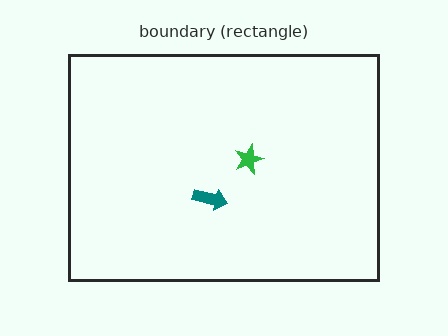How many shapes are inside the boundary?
2 inside, 0 outside.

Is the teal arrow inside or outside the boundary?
Inside.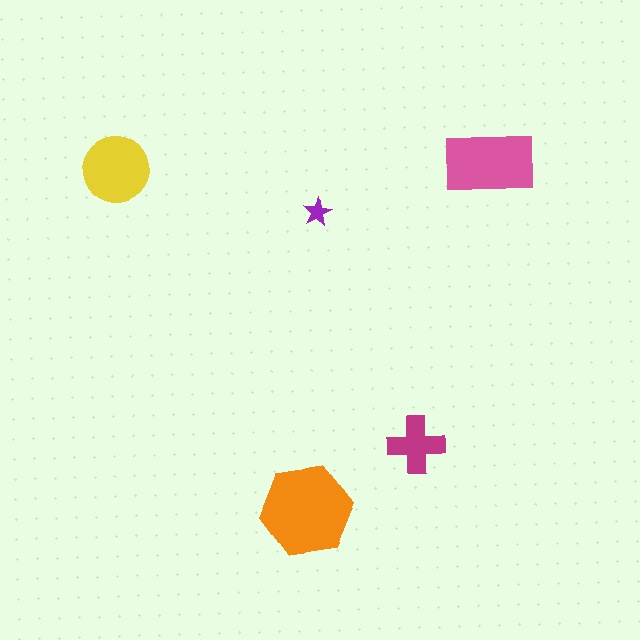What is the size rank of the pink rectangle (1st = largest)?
2nd.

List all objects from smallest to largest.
The purple star, the magenta cross, the yellow circle, the pink rectangle, the orange hexagon.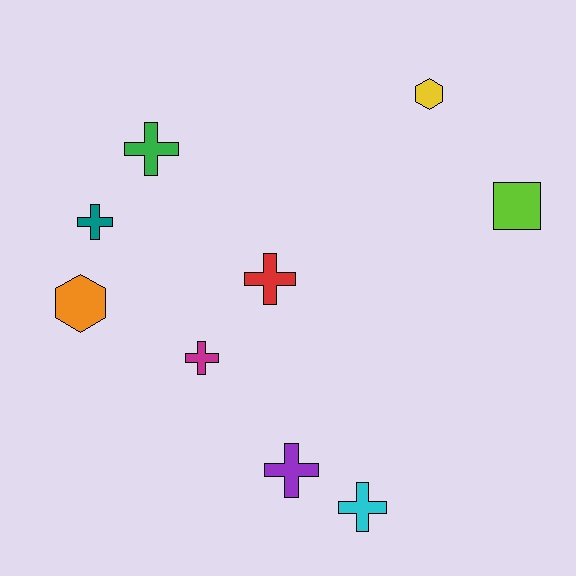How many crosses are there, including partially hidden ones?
There are 6 crosses.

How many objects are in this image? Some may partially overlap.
There are 9 objects.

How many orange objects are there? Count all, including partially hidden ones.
There is 1 orange object.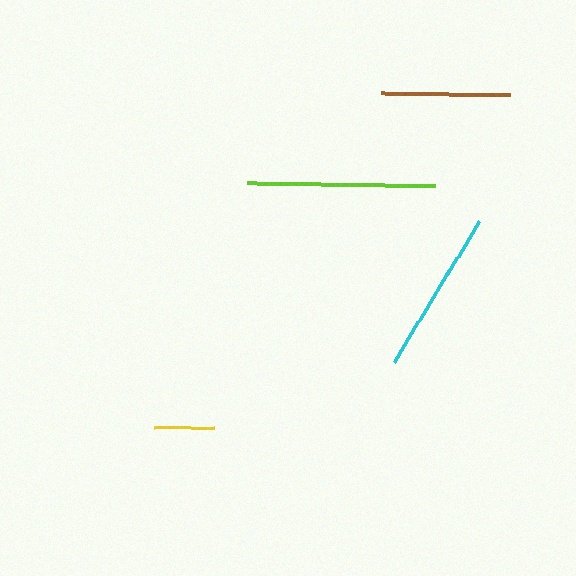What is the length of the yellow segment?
The yellow segment is approximately 61 pixels long.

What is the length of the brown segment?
The brown segment is approximately 129 pixels long.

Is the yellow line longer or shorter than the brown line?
The brown line is longer than the yellow line.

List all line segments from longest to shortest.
From longest to shortest: lime, cyan, brown, yellow.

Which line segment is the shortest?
The yellow line is the shortest at approximately 61 pixels.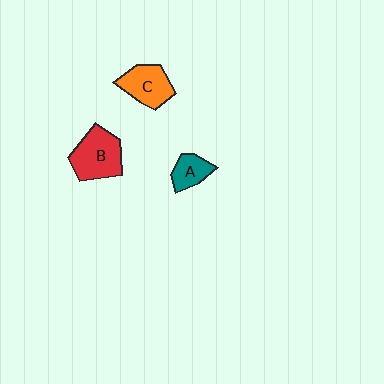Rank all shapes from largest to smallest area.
From largest to smallest: B (red), C (orange), A (teal).